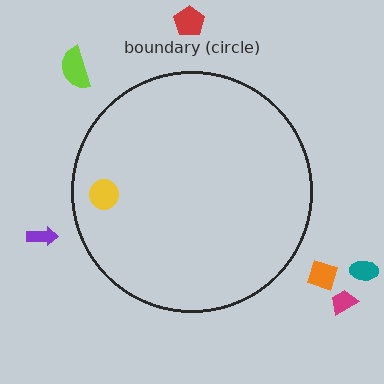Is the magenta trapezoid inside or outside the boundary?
Outside.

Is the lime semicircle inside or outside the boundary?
Outside.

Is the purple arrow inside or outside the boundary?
Outside.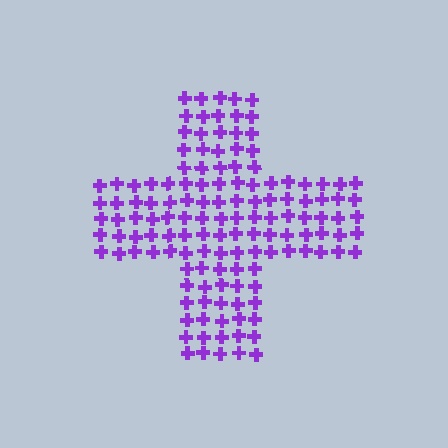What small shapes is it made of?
It is made of small crosses.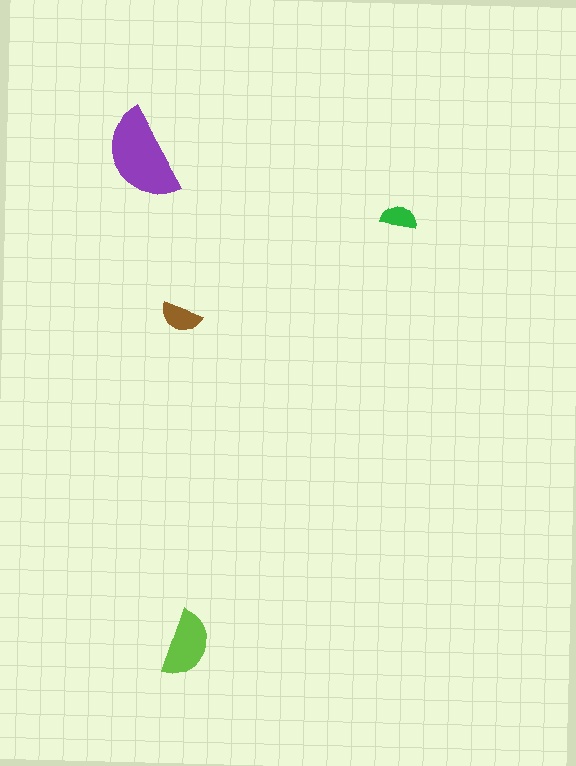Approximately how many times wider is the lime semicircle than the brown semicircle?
About 1.5 times wider.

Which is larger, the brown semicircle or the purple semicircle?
The purple one.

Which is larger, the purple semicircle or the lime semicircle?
The purple one.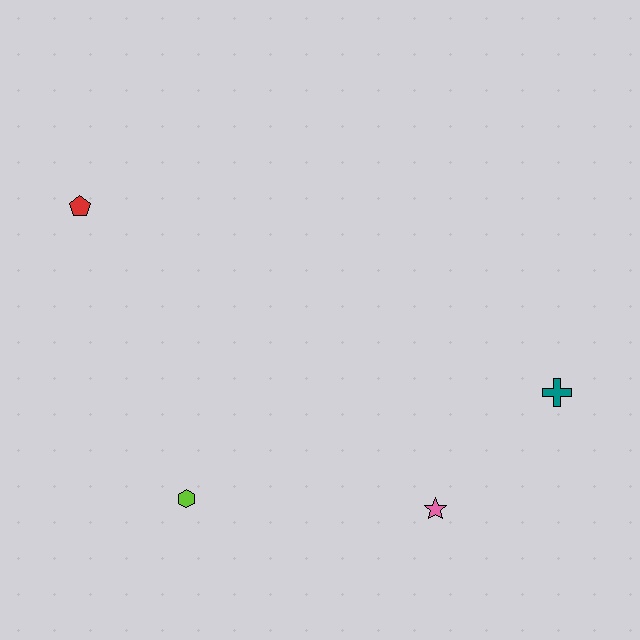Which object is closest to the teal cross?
The pink star is closest to the teal cross.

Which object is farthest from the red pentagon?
The teal cross is farthest from the red pentagon.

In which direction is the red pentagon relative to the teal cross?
The red pentagon is to the left of the teal cross.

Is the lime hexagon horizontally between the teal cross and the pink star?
No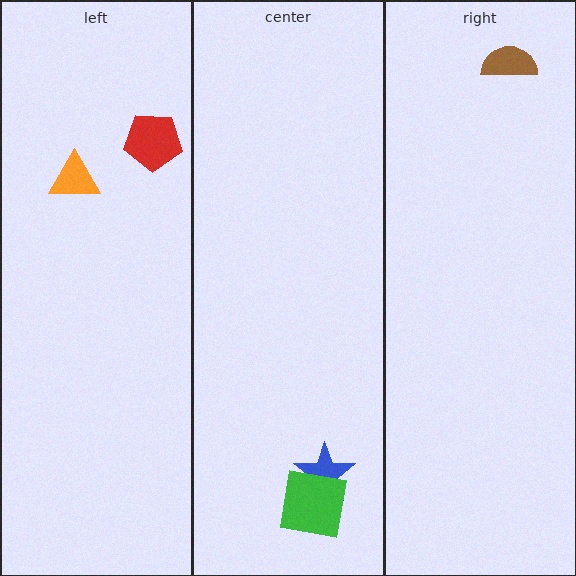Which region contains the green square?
The center region.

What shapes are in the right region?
The brown semicircle.